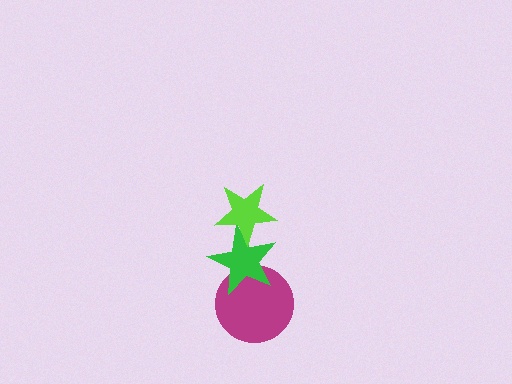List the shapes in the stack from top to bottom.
From top to bottom: the lime star, the green star, the magenta circle.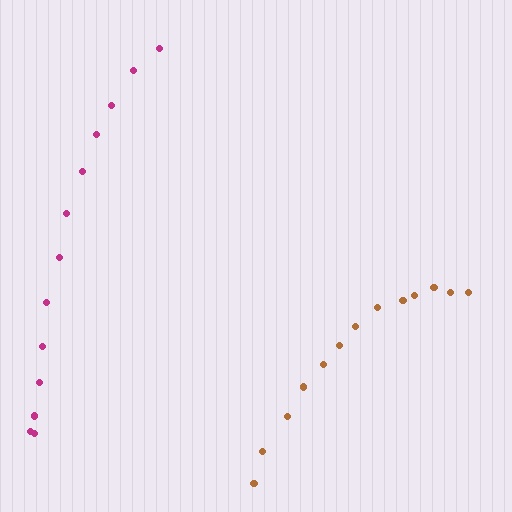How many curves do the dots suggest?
There are 2 distinct paths.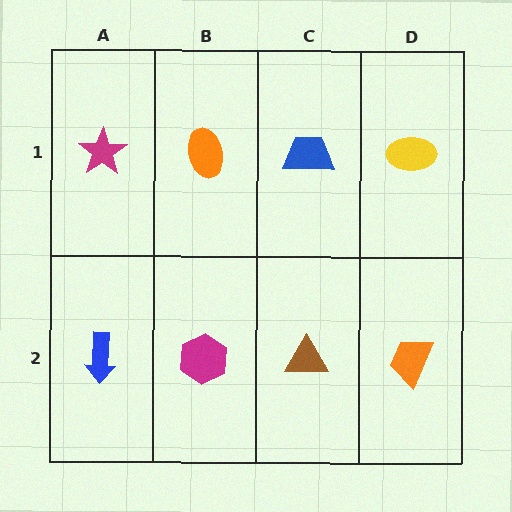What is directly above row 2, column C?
A blue trapezoid.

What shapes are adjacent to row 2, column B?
An orange ellipse (row 1, column B), a blue arrow (row 2, column A), a brown triangle (row 2, column C).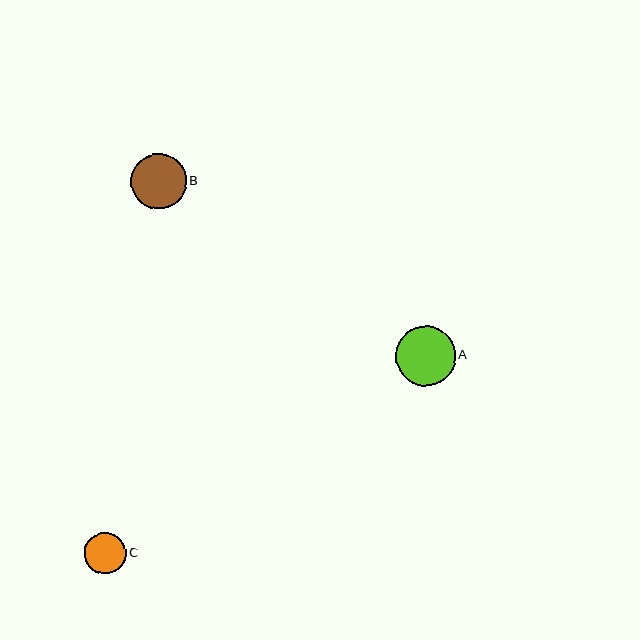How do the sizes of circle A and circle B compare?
Circle A and circle B are approximately the same size.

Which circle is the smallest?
Circle C is the smallest with a size of approximately 42 pixels.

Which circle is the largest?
Circle A is the largest with a size of approximately 60 pixels.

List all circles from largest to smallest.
From largest to smallest: A, B, C.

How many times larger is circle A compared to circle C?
Circle A is approximately 1.4 times the size of circle C.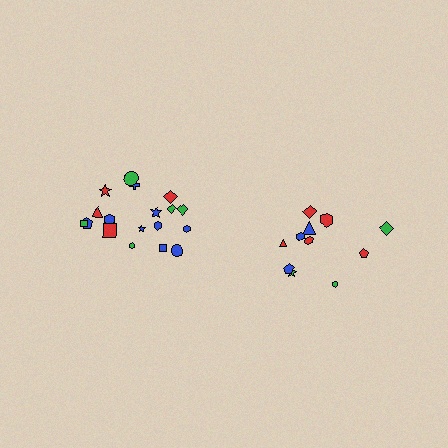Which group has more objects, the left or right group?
The left group.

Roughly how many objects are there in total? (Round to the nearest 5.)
Roughly 30 objects in total.